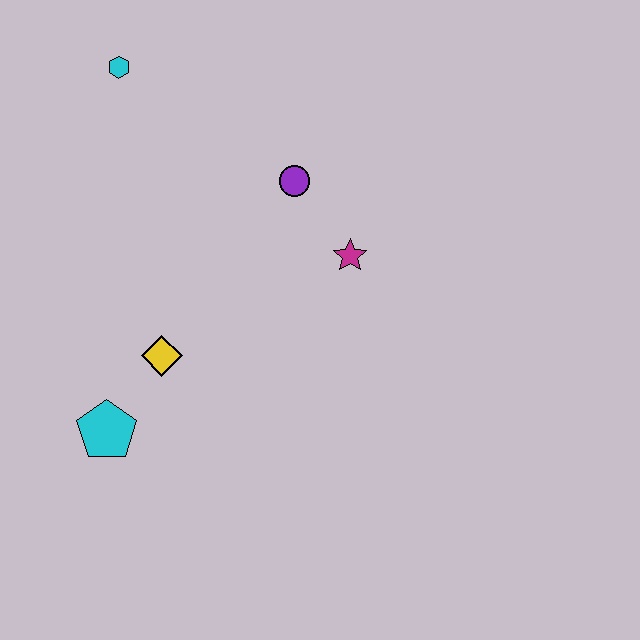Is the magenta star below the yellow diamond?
No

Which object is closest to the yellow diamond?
The cyan pentagon is closest to the yellow diamond.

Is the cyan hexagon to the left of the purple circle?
Yes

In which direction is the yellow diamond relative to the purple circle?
The yellow diamond is below the purple circle.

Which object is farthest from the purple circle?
The cyan pentagon is farthest from the purple circle.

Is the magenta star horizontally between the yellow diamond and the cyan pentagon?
No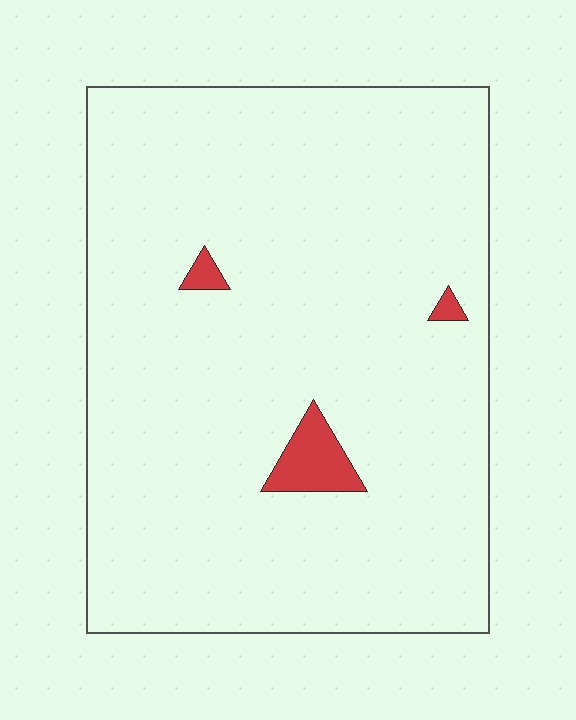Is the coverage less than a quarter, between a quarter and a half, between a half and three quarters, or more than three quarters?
Less than a quarter.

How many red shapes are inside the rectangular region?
3.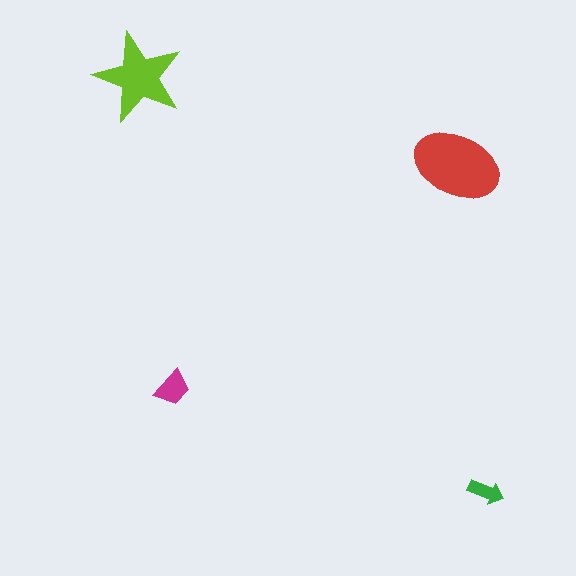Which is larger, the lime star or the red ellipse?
The red ellipse.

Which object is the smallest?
The green arrow.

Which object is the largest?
The red ellipse.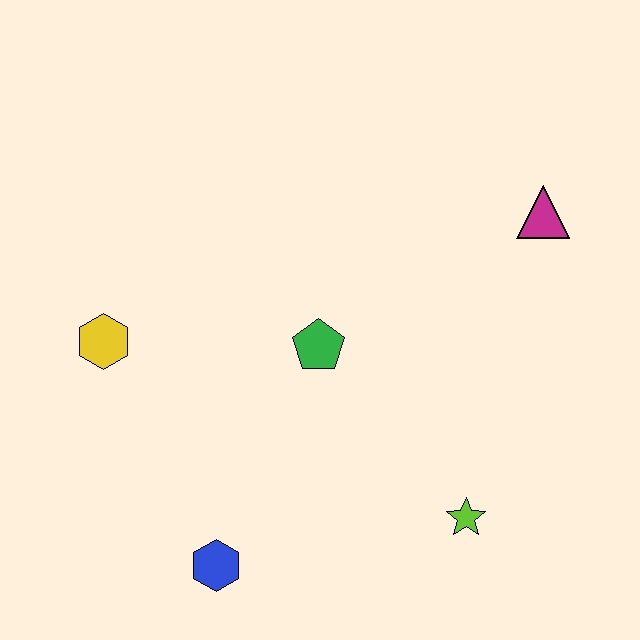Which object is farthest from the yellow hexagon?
The magenta triangle is farthest from the yellow hexagon.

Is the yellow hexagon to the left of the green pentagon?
Yes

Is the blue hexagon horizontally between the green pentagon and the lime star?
No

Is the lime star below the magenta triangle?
Yes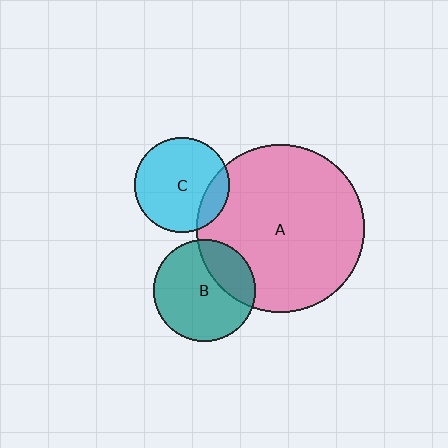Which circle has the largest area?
Circle A (pink).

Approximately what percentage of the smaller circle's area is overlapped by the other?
Approximately 15%.